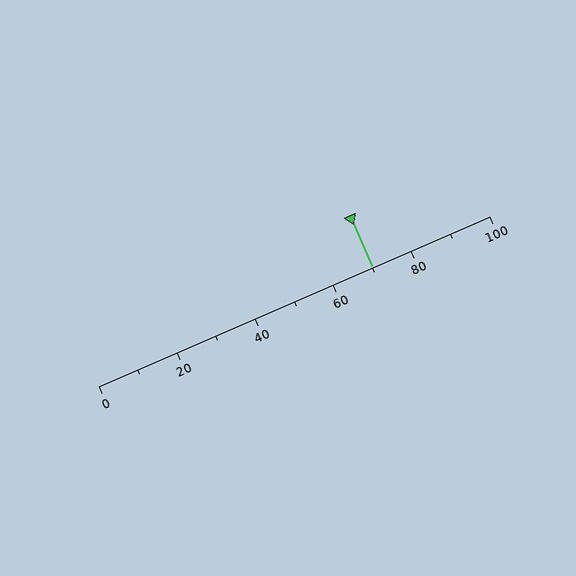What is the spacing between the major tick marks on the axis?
The major ticks are spaced 20 apart.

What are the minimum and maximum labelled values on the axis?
The axis runs from 0 to 100.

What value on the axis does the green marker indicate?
The marker indicates approximately 70.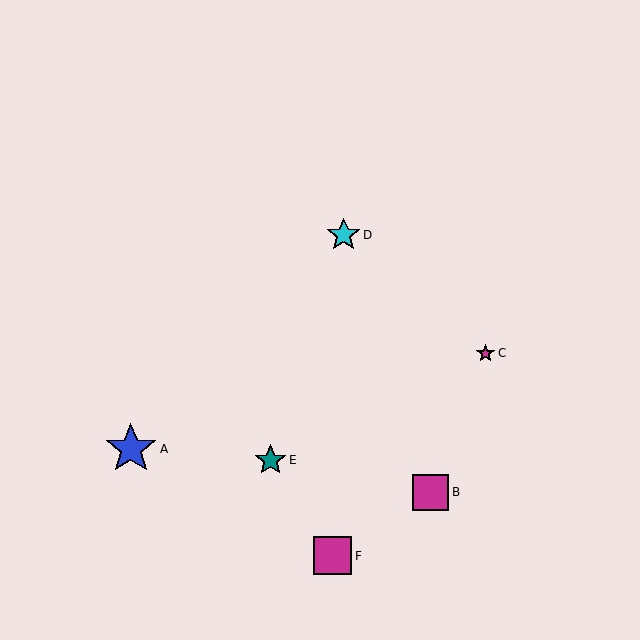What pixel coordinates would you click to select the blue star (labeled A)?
Click at (131, 449) to select the blue star A.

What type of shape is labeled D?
Shape D is a cyan star.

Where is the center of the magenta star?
The center of the magenta star is at (486, 353).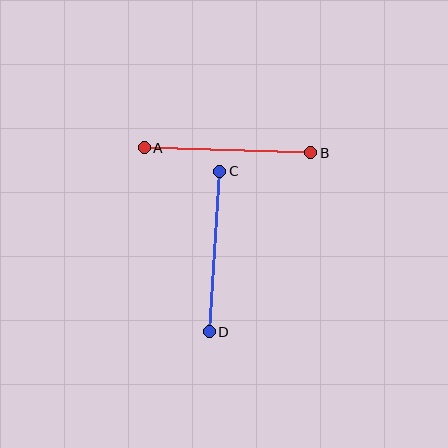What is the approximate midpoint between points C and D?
The midpoint is at approximately (214, 252) pixels.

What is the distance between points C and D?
The distance is approximately 161 pixels.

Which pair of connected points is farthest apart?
Points A and B are farthest apart.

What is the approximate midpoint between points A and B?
The midpoint is at approximately (227, 150) pixels.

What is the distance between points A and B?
The distance is approximately 167 pixels.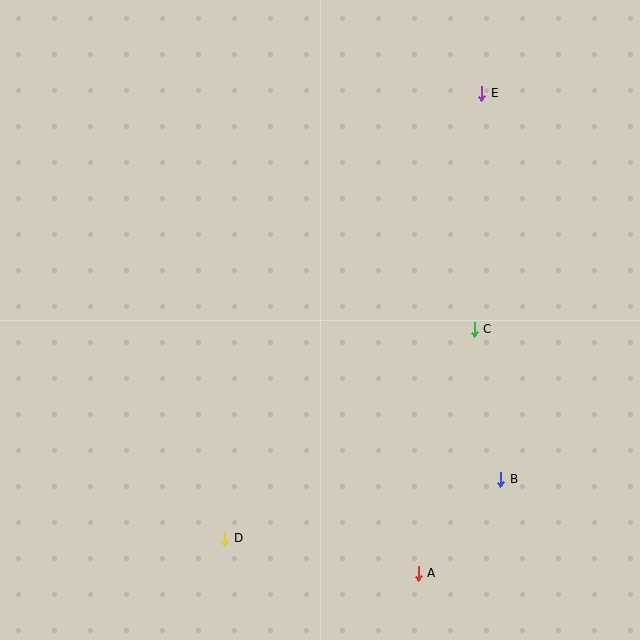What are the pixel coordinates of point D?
Point D is at (225, 538).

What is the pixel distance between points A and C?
The distance between A and C is 251 pixels.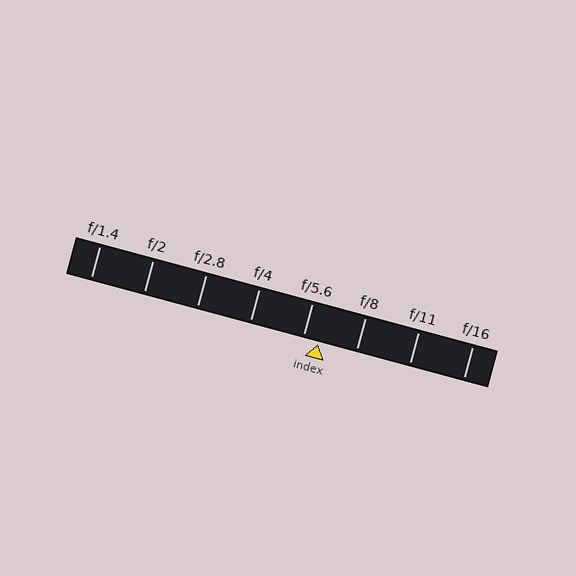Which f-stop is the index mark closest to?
The index mark is closest to f/5.6.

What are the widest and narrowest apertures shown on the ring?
The widest aperture shown is f/1.4 and the narrowest is f/16.